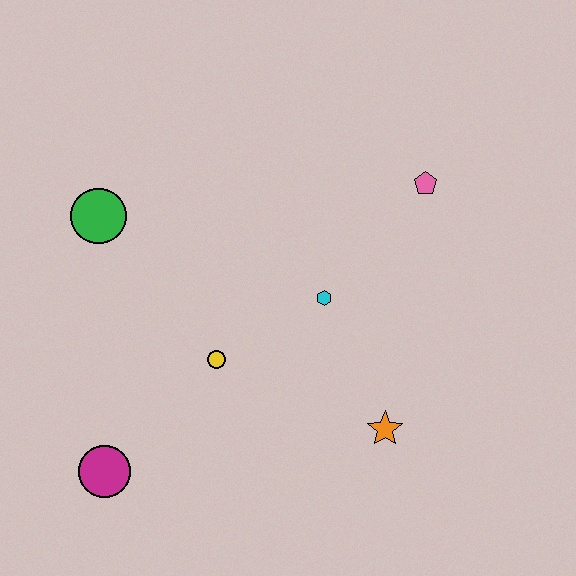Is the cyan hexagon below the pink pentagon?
Yes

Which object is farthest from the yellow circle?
The pink pentagon is farthest from the yellow circle.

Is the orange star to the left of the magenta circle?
No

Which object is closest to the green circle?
The yellow circle is closest to the green circle.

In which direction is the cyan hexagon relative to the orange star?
The cyan hexagon is above the orange star.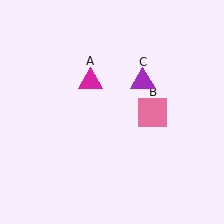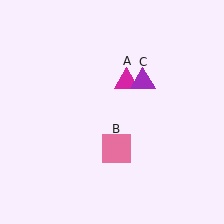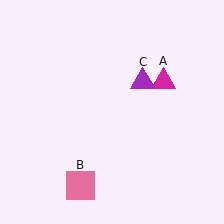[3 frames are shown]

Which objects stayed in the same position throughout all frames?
Purple triangle (object C) remained stationary.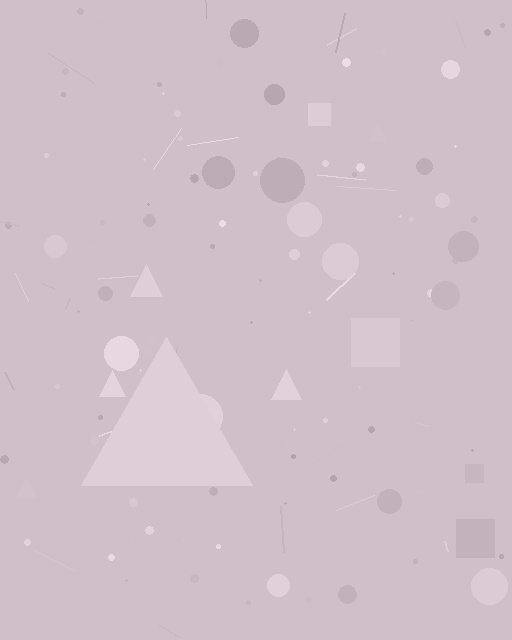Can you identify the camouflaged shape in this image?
The camouflaged shape is a triangle.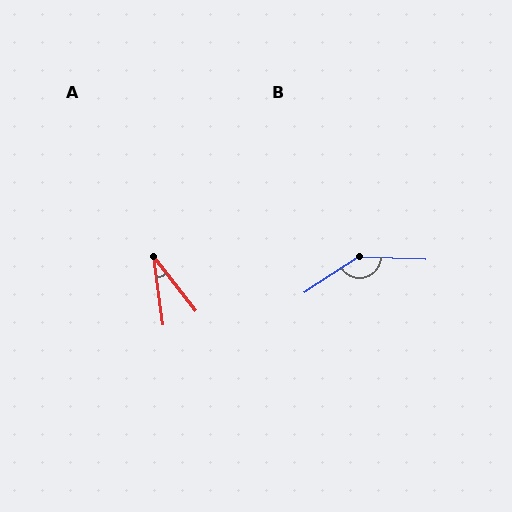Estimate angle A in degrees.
Approximately 30 degrees.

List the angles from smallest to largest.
A (30°), B (144°).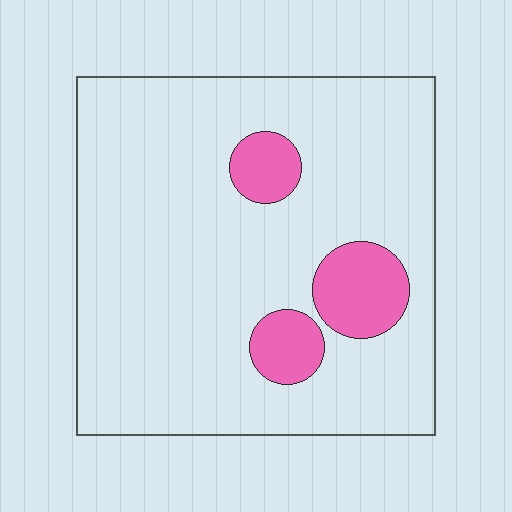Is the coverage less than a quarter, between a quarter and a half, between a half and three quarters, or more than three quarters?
Less than a quarter.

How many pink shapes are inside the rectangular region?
3.